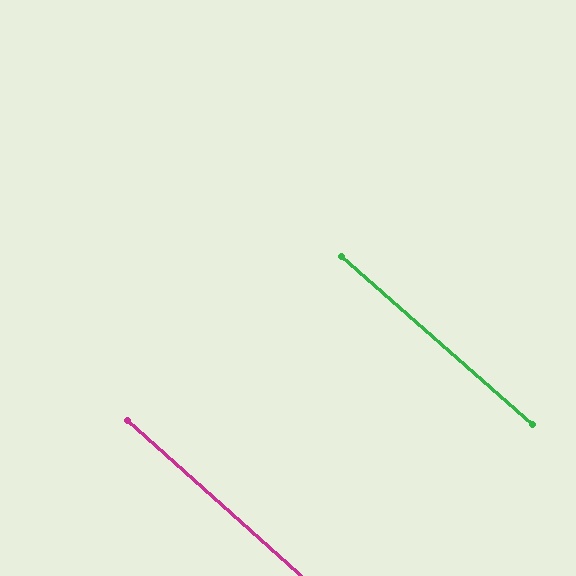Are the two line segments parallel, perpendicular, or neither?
Parallel — their directions differ by only 0.5°.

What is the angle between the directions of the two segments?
Approximately 1 degree.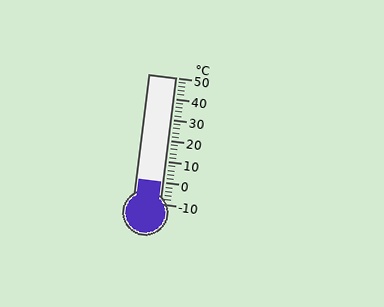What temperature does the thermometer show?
The thermometer shows approximately 0°C.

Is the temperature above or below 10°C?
The temperature is below 10°C.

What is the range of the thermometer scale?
The thermometer scale ranges from -10°C to 50°C.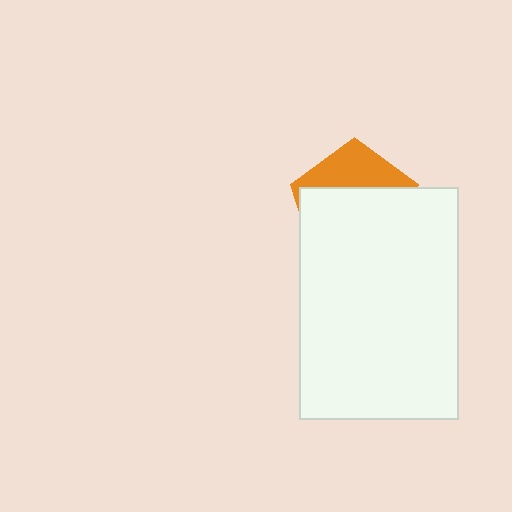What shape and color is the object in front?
The object in front is a white rectangle.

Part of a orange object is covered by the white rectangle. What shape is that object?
It is a pentagon.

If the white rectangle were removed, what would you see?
You would see the complete orange pentagon.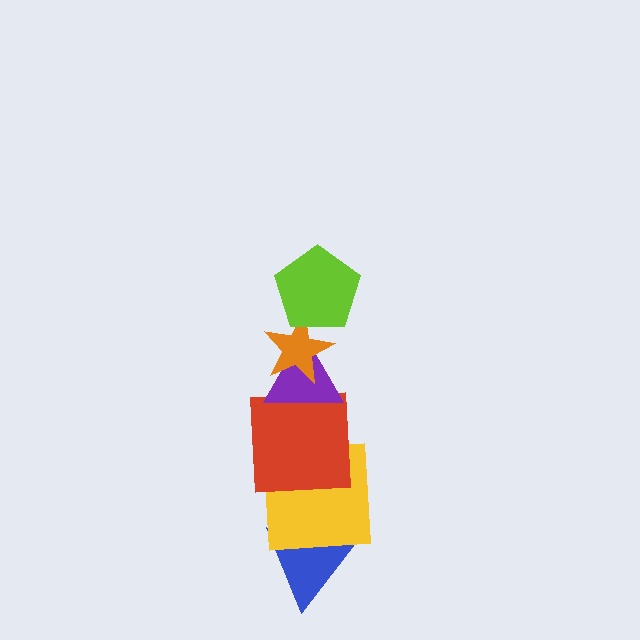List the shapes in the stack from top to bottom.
From top to bottom: the lime pentagon, the orange star, the purple triangle, the red square, the yellow square, the blue triangle.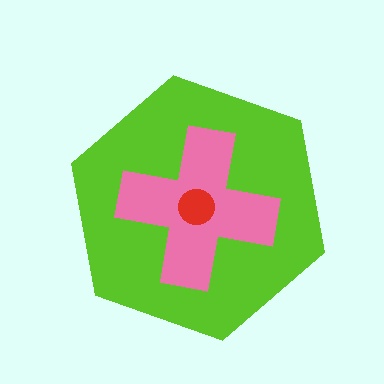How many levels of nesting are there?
3.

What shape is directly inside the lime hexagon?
The pink cross.